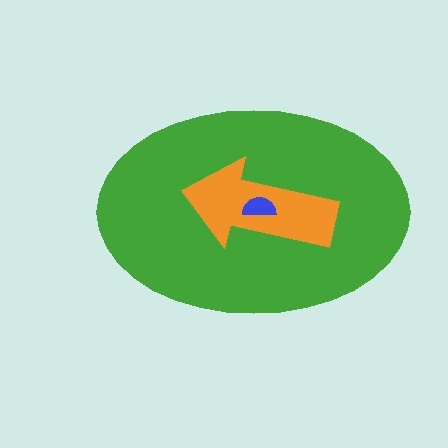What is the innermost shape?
The blue semicircle.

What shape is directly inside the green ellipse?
The orange arrow.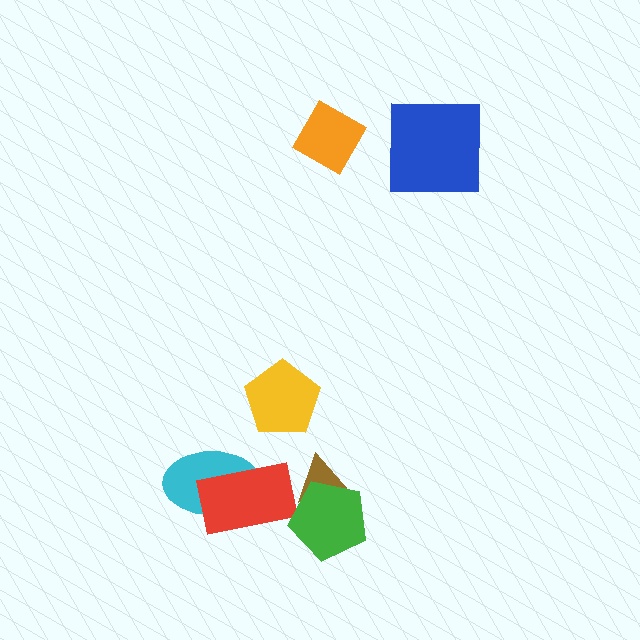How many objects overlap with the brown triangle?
1 object overlaps with the brown triangle.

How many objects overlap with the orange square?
0 objects overlap with the orange square.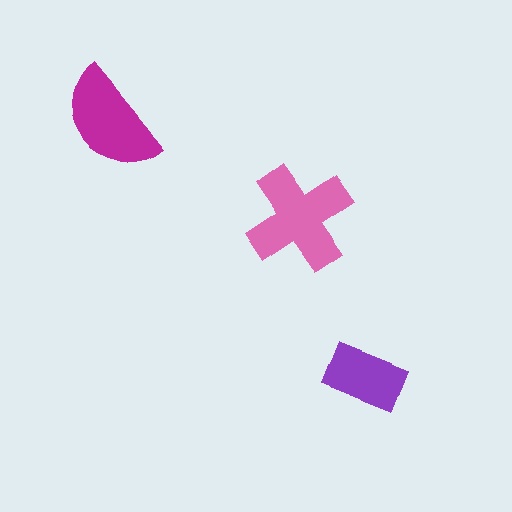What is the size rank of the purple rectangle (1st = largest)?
3rd.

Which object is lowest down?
The purple rectangle is bottommost.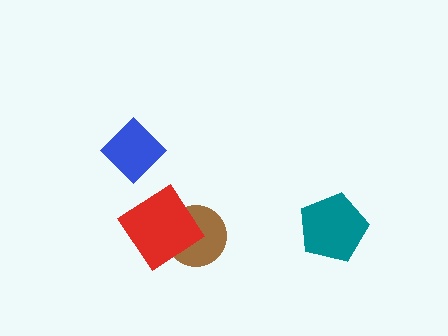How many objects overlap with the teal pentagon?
0 objects overlap with the teal pentagon.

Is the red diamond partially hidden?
No, no other shape covers it.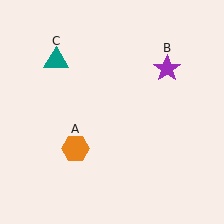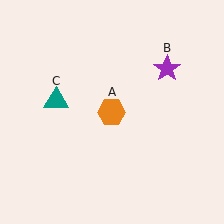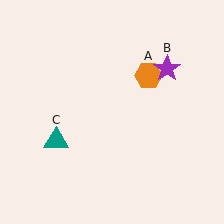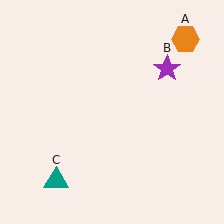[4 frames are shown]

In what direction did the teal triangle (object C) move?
The teal triangle (object C) moved down.